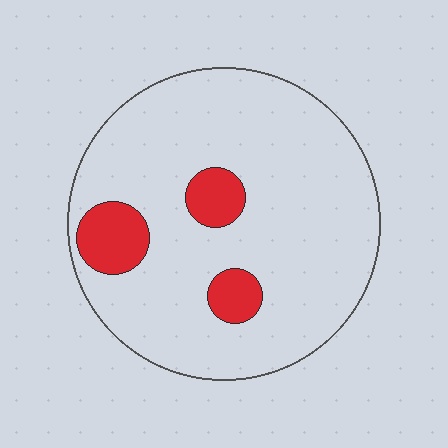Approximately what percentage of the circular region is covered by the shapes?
Approximately 10%.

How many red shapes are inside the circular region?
3.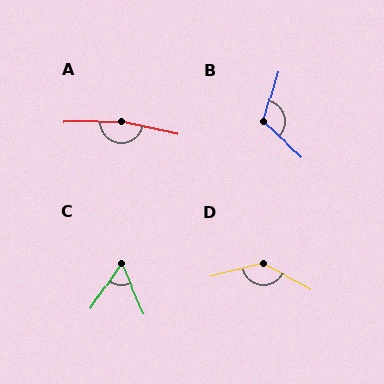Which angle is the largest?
A, at approximately 166 degrees.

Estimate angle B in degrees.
Approximately 116 degrees.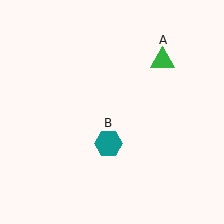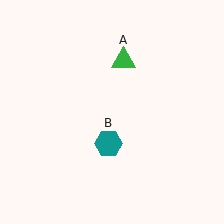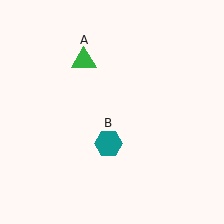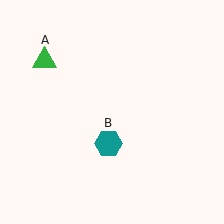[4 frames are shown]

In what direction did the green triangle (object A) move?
The green triangle (object A) moved left.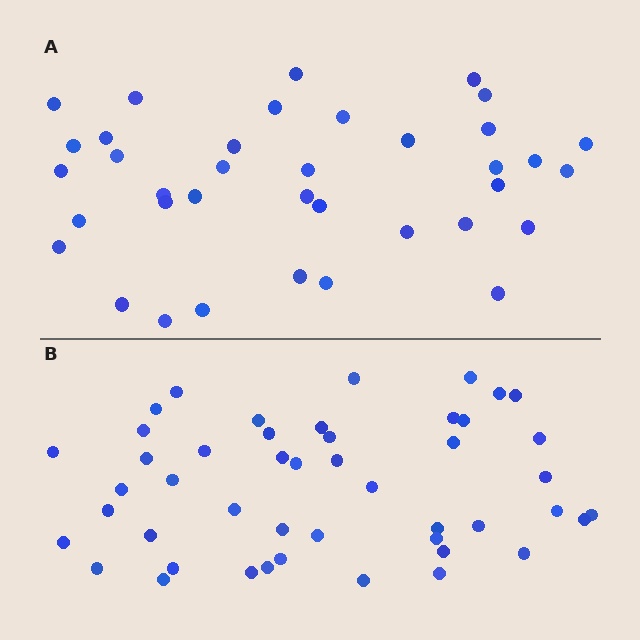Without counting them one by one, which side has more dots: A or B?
Region B (the bottom region) has more dots.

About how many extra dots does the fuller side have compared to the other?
Region B has roughly 10 or so more dots than region A.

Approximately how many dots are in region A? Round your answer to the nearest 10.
About 40 dots. (The exact count is 37, which rounds to 40.)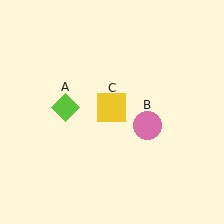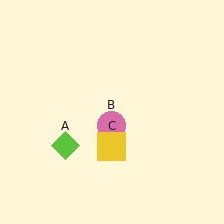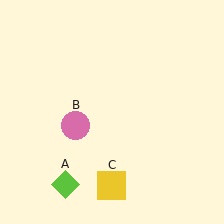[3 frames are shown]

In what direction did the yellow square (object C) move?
The yellow square (object C) moved down.